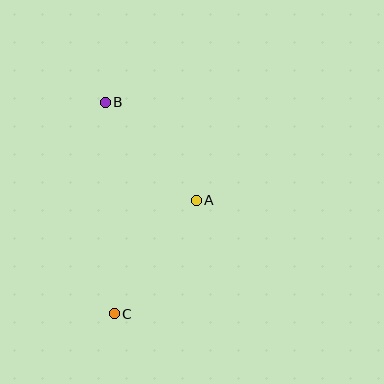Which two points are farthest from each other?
Points B and C are farthest from each other.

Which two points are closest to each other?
Points A and B are closest to each other.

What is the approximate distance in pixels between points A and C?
The distance between A and C is approximately 140 pixels.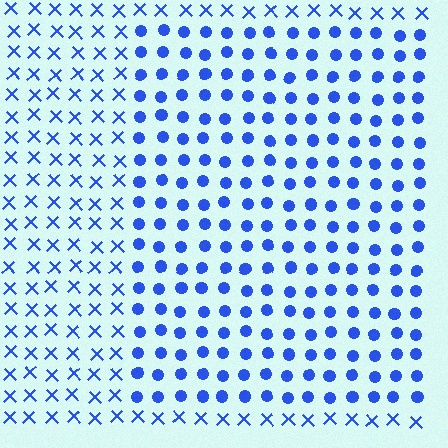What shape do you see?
I see a rectangle.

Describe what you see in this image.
The image is filled with small blue elements arranged in a uniform grid. A rectangle-shaped region contains circles, while the surrounding area contains X marks. The boundary is defined purely by the change in element shape.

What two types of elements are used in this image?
The image uses circles inside the rectangle region and X marks outside it.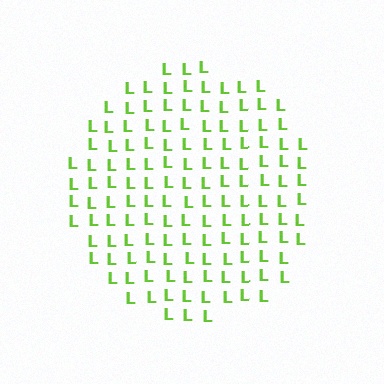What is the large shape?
The large shape is a circle.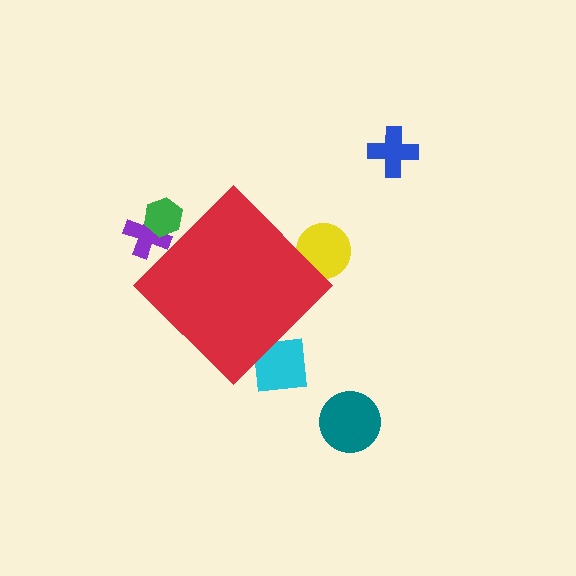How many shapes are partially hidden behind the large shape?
4 shapes are partially hidden.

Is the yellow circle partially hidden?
Yes, the yellow circle is partially hidden behind the red diamond.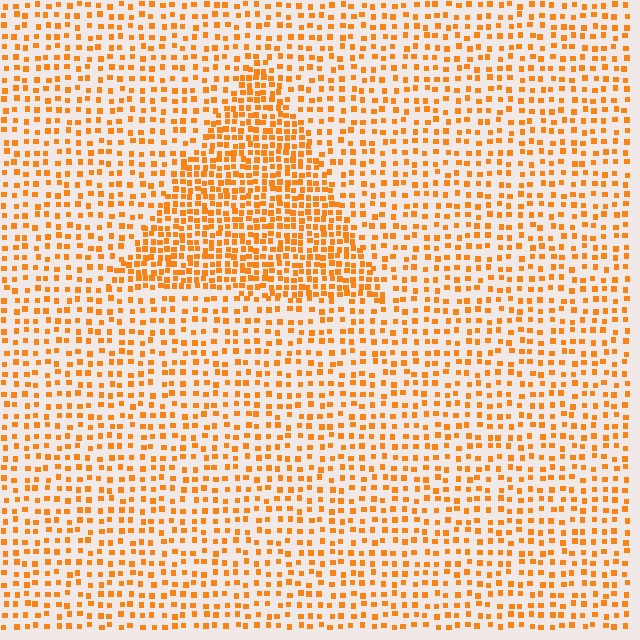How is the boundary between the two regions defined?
The boundary is defined by a change in element density (approximately 2.0x ratio). All elements are the same color, size, and shape.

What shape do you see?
I see a triangle.